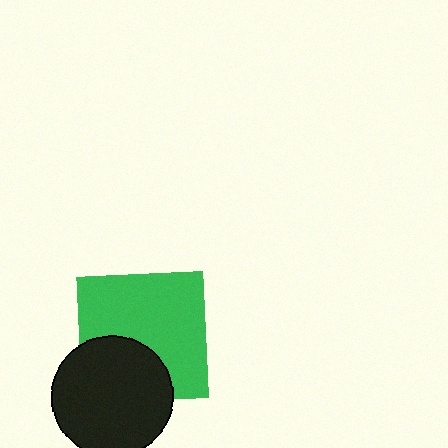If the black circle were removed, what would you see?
You would see the complete green square.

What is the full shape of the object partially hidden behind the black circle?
The partially hidden object is a green square.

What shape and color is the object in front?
The object in front is a black circle.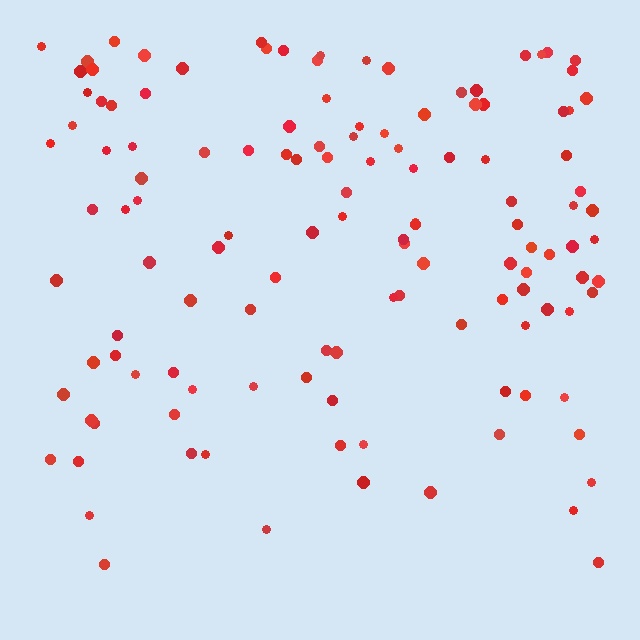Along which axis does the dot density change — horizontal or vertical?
Vertical.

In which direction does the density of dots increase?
From bottom to top, with the top side densest.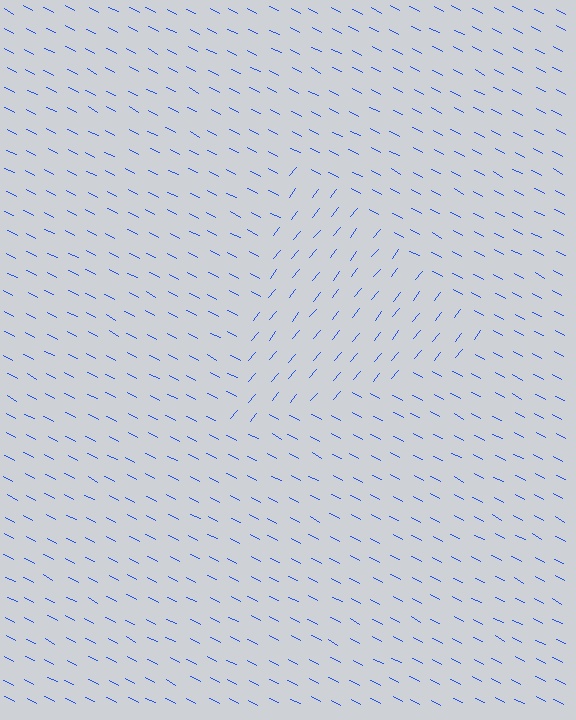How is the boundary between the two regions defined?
The boundary is defined purely by a change in line orientation (approximately 78 degrees difference). All lines are the same color and thickness.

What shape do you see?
I see a triangle.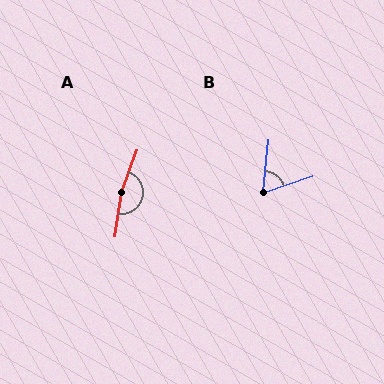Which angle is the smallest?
B, at approximately 66 degrees.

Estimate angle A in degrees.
Approximately 169 degrees.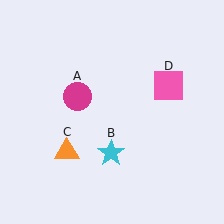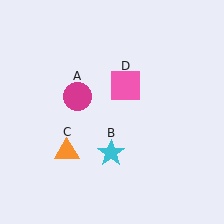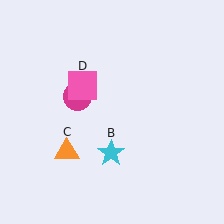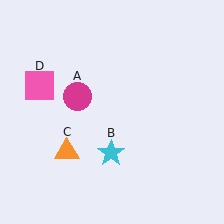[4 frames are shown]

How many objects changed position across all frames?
1 object changed position: pink square (object D).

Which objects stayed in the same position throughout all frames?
Magenta circle (object A) and cyan star (object B) and orange triangle (object C) remained stationary.